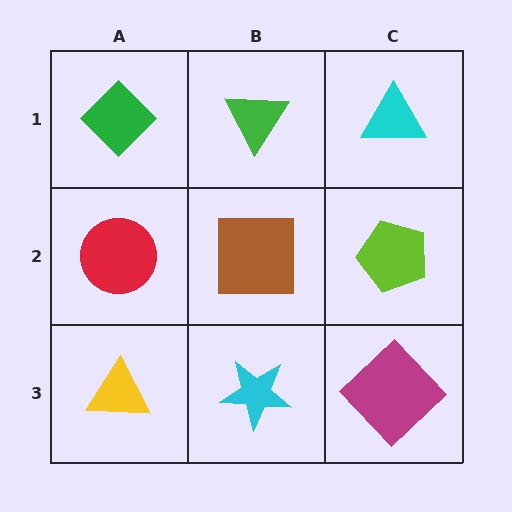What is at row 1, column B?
A green triangle.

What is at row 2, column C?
A lime pentagon.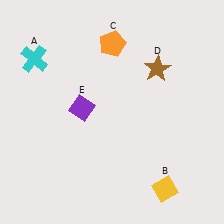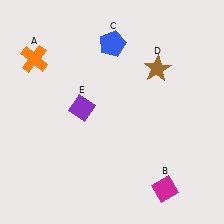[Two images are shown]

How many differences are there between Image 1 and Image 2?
There are 3 differences between the two images.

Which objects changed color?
A changed from cyan to orange. B changed from yellow to magenta. C changed from orange to blue.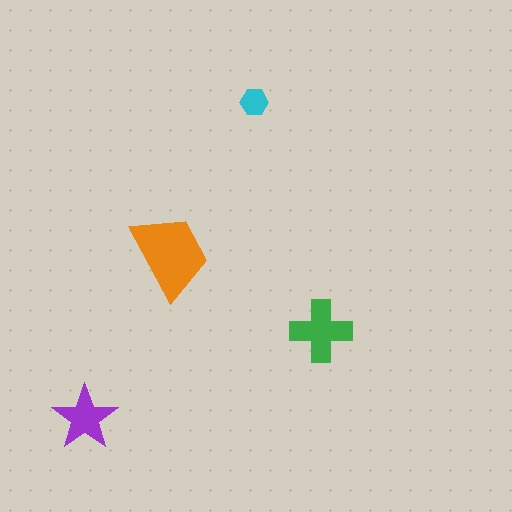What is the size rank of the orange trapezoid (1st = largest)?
1st.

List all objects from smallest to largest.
The cyan hexagon, the purple star, the green cross, the orange trapezoid.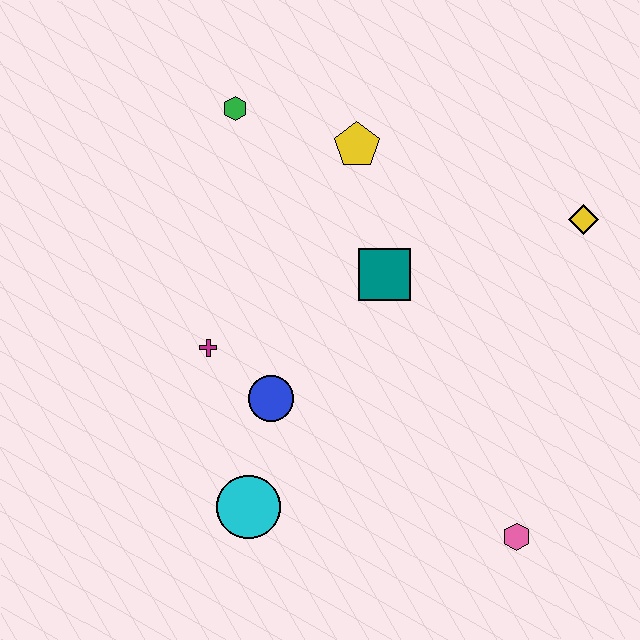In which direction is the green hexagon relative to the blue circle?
The green hexagon is above the blue circle.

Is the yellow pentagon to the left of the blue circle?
No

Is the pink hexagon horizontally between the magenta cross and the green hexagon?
No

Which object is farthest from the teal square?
The pink hexagon is farthest from the teal square.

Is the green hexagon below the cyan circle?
No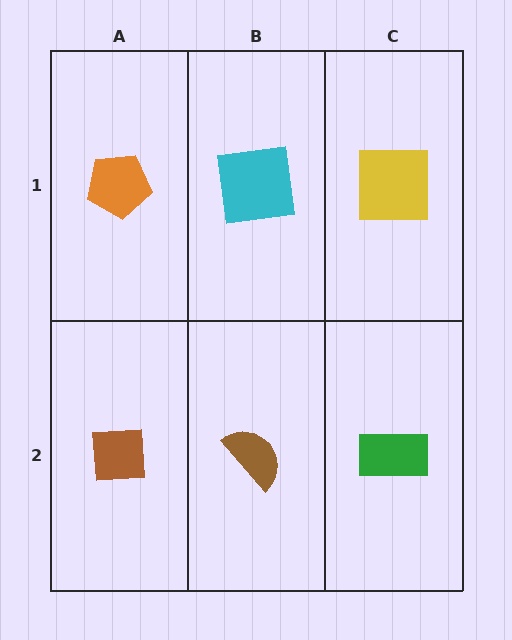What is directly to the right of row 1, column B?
A yellow square.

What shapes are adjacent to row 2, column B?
A cyan square (row 1, column B), a brown square (row 2, column A), a green rectangle (row 2, column C).